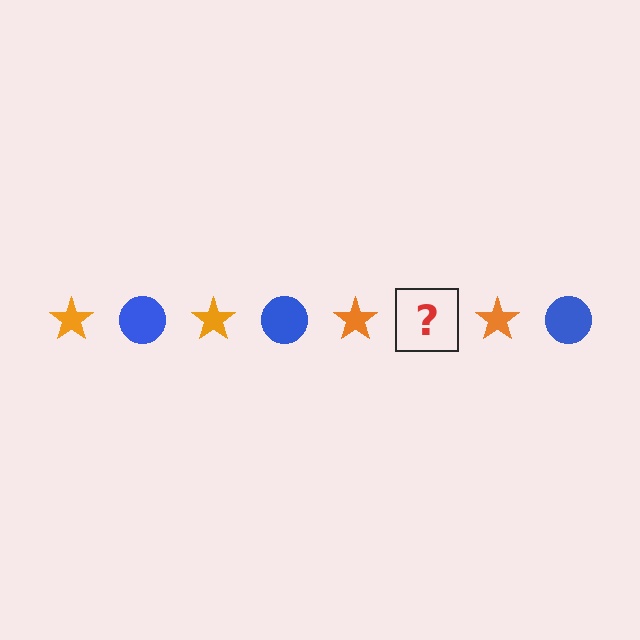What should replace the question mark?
The question mark should be replaced with a blue circle.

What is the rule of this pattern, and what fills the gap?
The rule is that the pattern alternates between orange star and blue circle. The gap should be filled with a blue circle.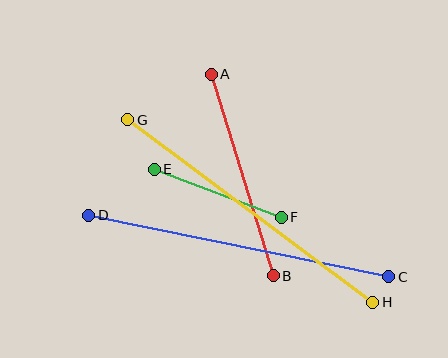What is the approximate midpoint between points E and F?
The midpoint is at approximately (218, 193) pixels.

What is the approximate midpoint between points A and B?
The midpoint is at approximately (242, 175) pixels.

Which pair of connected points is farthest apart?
Points C and D are farthest apart.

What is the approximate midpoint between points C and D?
The midpoint is at approximately (239, 246) pixels.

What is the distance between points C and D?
The distance is approximately 306 pixels.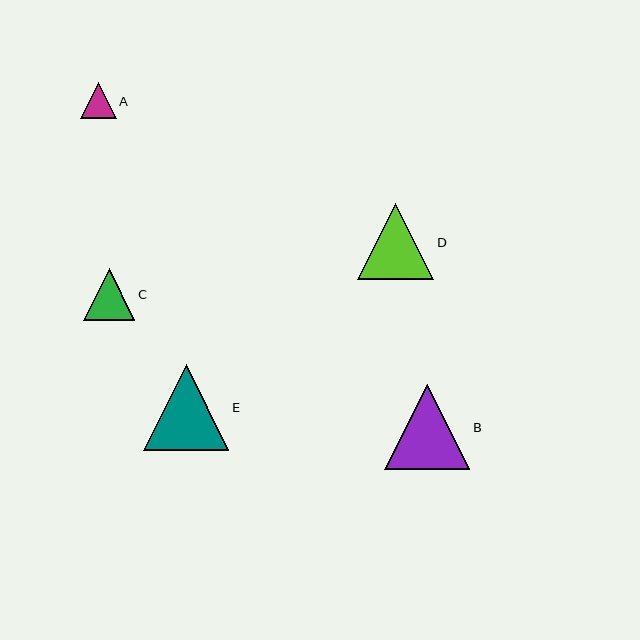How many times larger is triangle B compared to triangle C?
Triangle B is approximately 1.7 times the size of triangle C.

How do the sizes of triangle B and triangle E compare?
Triangle B and triangle E are approximately the same size.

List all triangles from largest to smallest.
From largest to smallest: B, E, D, C, A.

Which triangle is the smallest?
Triangle A is the smallest with a size of approximately 35 pixels.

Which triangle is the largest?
Triangle B is the largest with a size of approximately 86 pixels.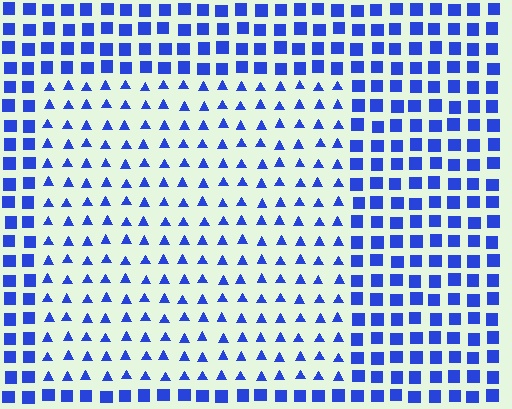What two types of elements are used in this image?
The image uses triangles inside the rectangle region and squares outside it.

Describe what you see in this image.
The image is filled with small blue elements arranged in a uniform grid. A rectangle-shaped region contains triangles, while the surrounding area contains squares. The boundary is defined purely by the change in element shape.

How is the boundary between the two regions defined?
The boundary is defined by a change in element shape: triangles inside vs. squares outside. All elements share the same color and spacing.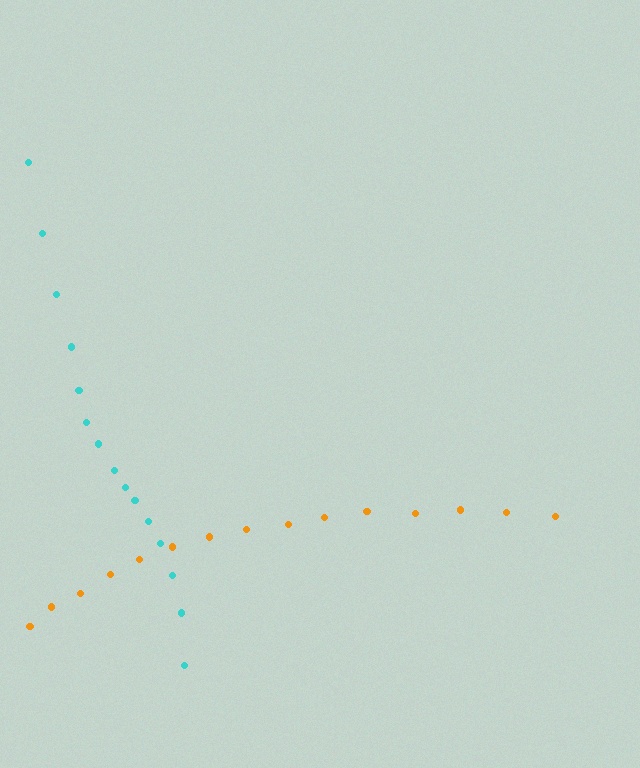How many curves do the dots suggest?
There are 2 distinct paths.